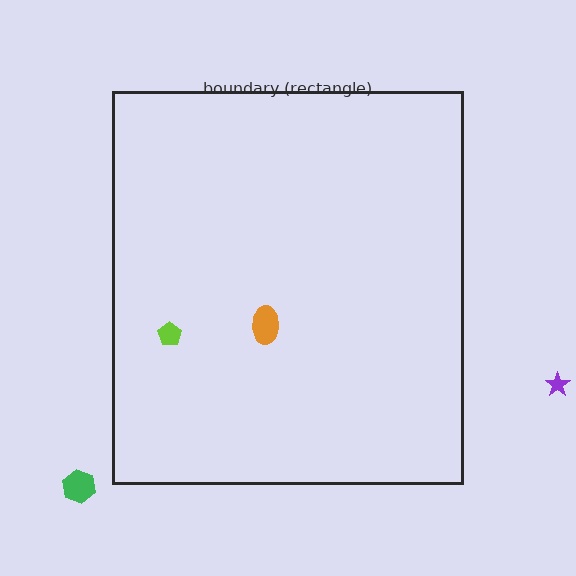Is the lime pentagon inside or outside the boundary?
Inside.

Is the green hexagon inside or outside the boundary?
Outside.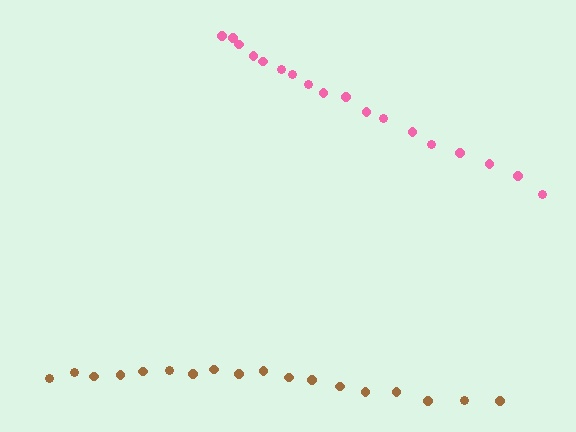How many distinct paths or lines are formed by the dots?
There are 2 distinct paths.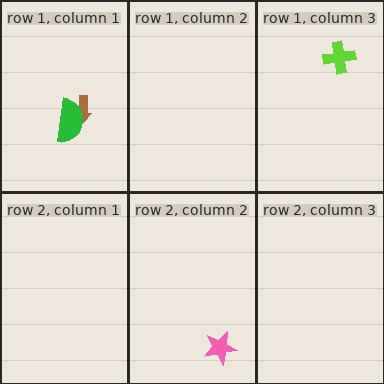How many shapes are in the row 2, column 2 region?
1.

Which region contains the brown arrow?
The row 1, column 1 region.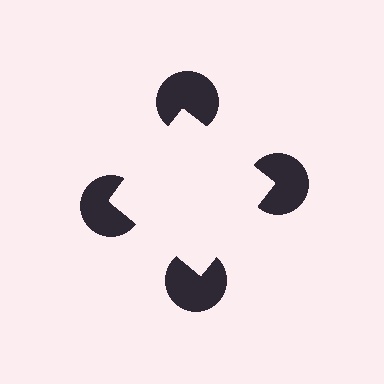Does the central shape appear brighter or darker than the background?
It typically appears slightly brighter than the background, even though no actual brightness change is drawn.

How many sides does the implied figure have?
4 sides.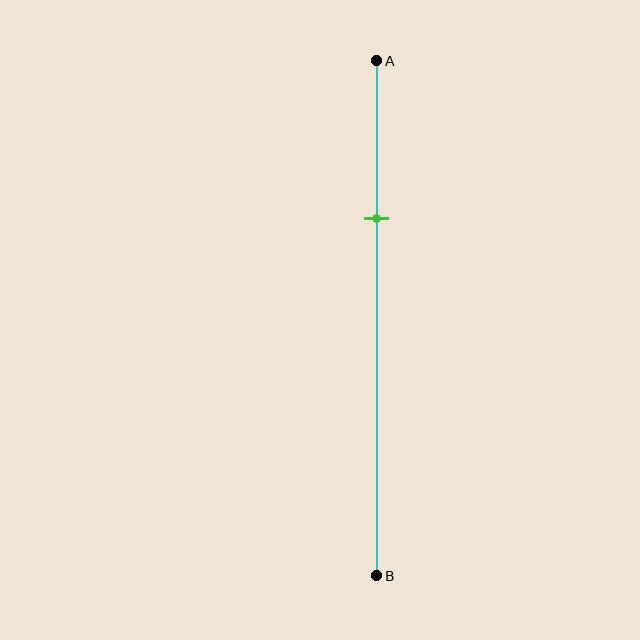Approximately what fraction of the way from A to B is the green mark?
The green mark is approximately 30% of the way from A to B.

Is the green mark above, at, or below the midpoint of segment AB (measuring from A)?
The green mark is above the midpoint of segment AB.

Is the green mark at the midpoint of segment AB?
No, the mark is at about 30% from A, not at the 50% midpoint.